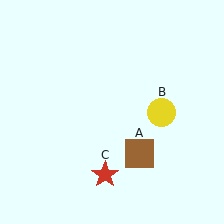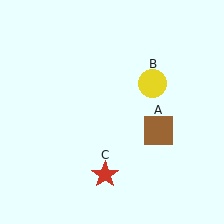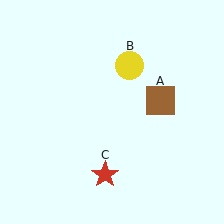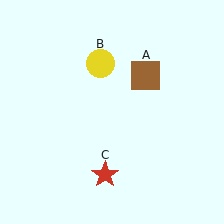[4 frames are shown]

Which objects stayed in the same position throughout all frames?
Red star (object C) remained stationary.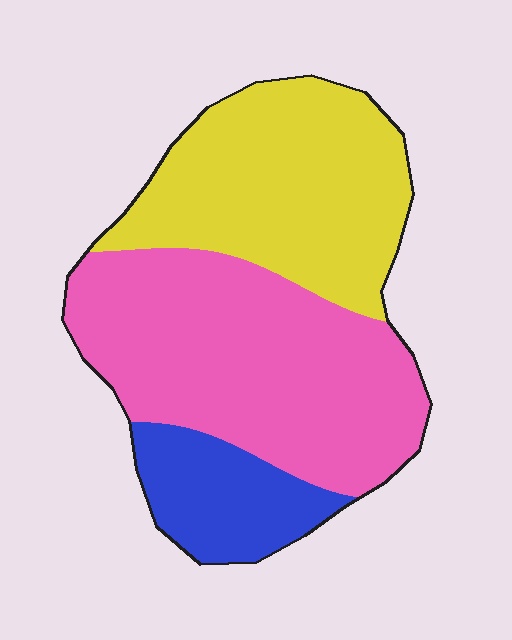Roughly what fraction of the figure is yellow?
Yellow takes up about three eighths (3/8) of the figure.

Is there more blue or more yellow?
Yellow.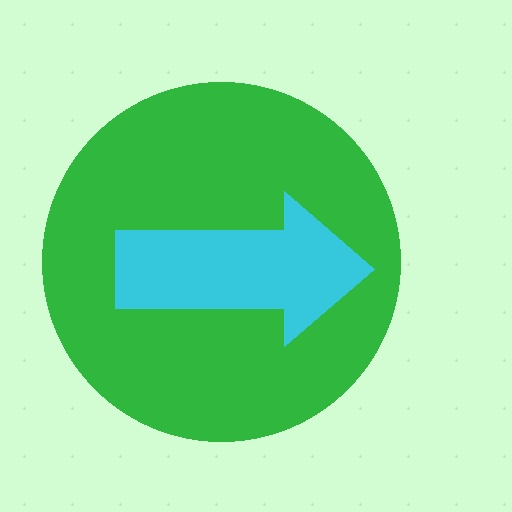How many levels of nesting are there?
2.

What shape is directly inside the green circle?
The cyan arrow.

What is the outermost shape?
The green circle.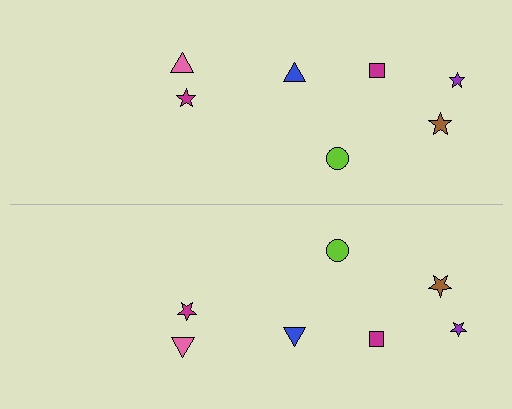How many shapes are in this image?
There are 14 shapes in this image.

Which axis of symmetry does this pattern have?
The pattern has a horizontal axis of symmetry running through the center of the image.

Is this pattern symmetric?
Yes, this pattern has bilateral (reflection) symmetry.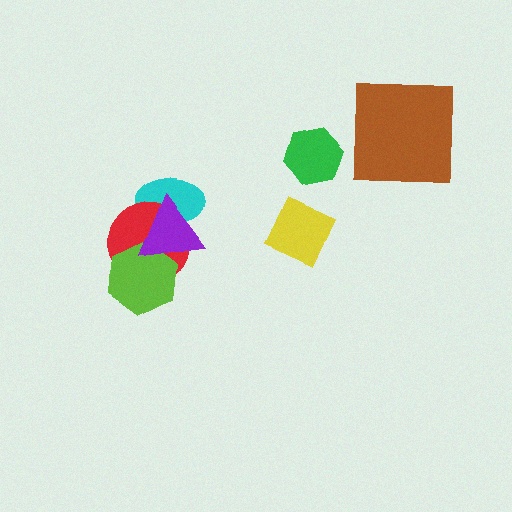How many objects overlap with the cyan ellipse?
2 objects overlap with the cyan ellipse.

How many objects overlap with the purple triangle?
3 objects overlap with the purple triangle.